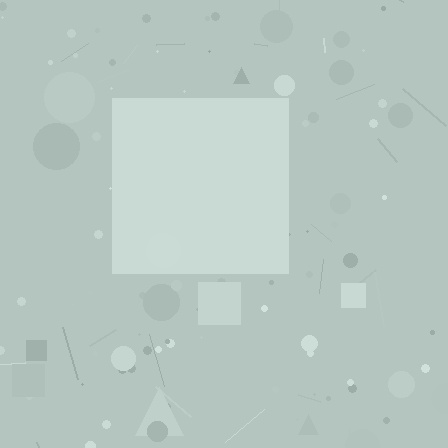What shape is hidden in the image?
A square is hidden in the image.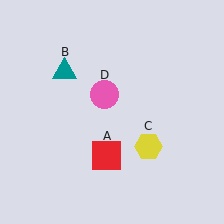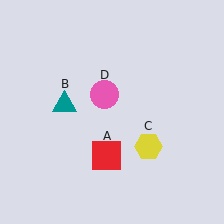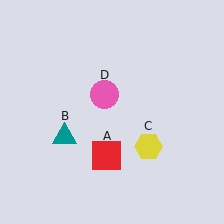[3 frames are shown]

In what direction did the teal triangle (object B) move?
The teal triangle (object B) moved down.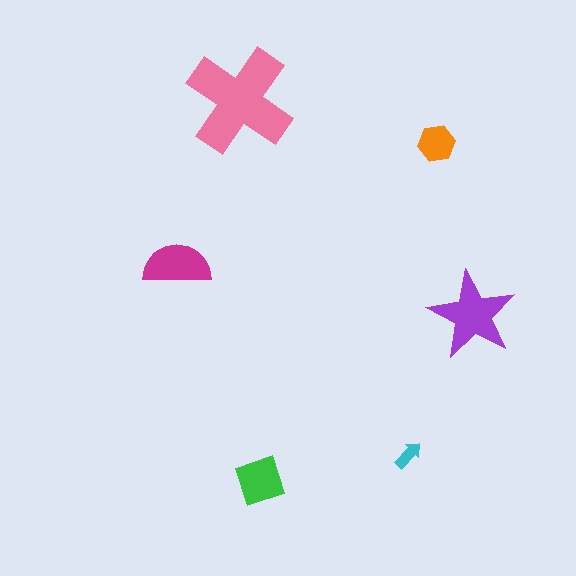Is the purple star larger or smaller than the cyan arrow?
Larger.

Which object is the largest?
The pink cross.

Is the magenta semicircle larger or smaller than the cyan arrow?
Larger.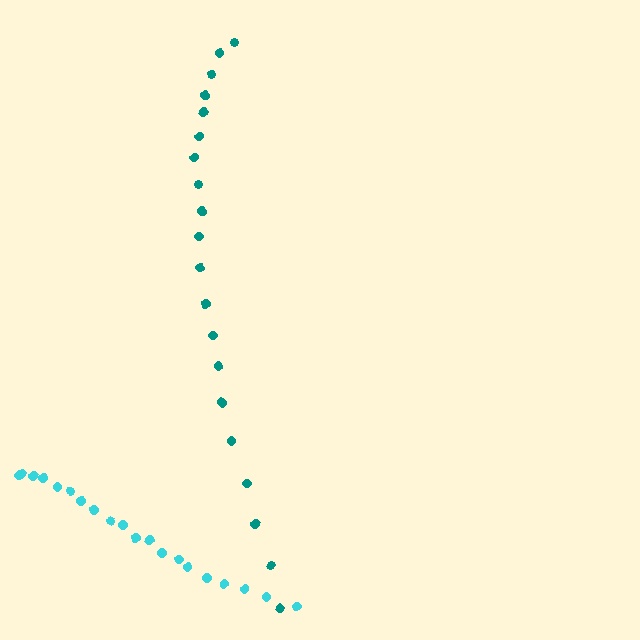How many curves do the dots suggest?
There are 2 distinct paths.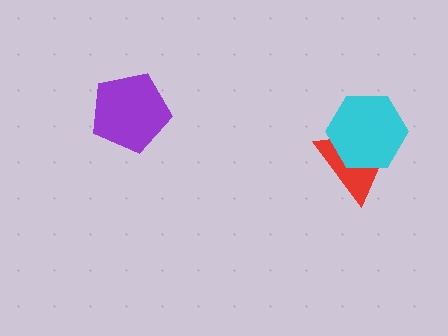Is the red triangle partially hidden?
Yes, it is partially covered by another shape.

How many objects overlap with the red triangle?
1 object overlaps with the red triangle.